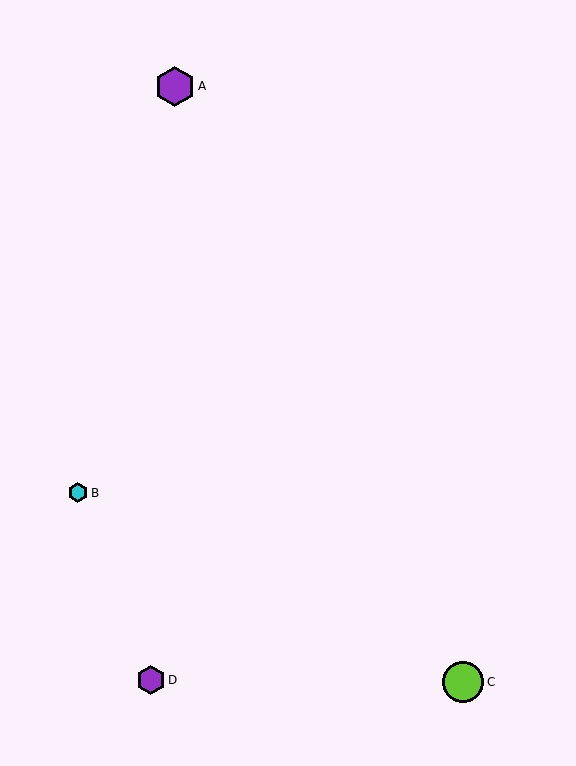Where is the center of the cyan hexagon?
The center of the cyan hexagon is at (78, 493).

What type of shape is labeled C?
Shape C is a lime circle.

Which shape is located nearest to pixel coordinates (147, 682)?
The purple hexagon (labeled D) at (151, 680) is nearest to that location.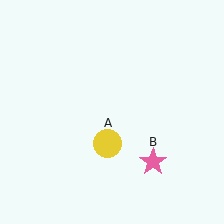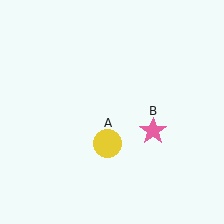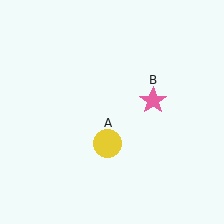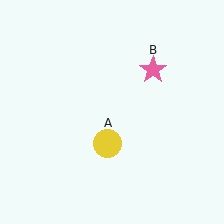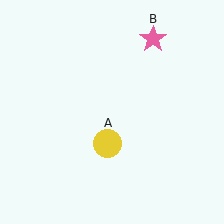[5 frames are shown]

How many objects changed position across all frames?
1 object changed position: pink star (object B).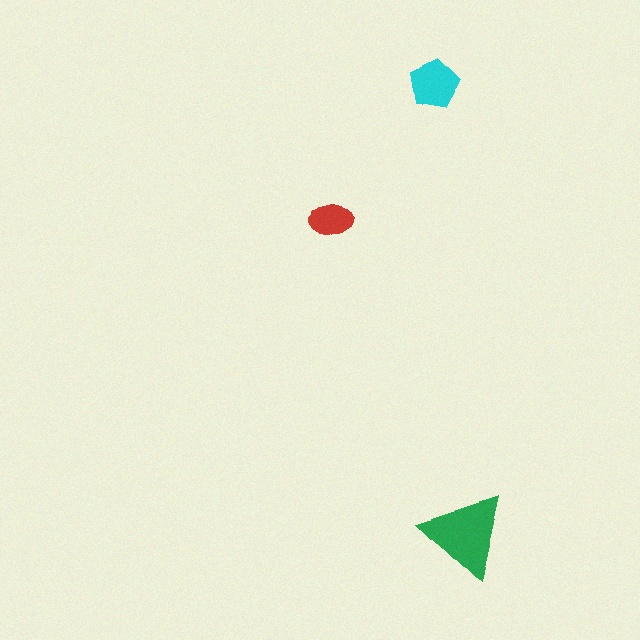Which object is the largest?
The green triangle.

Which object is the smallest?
The red ellipse.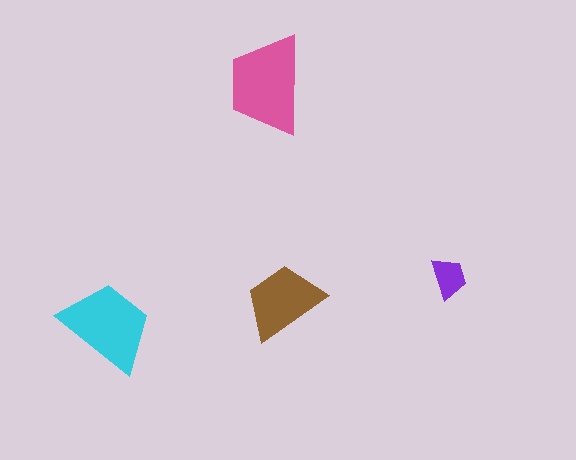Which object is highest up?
The pink trapezoid is topmost.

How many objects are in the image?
There are 4 objects in the image.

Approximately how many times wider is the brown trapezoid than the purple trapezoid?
About 2 times wider.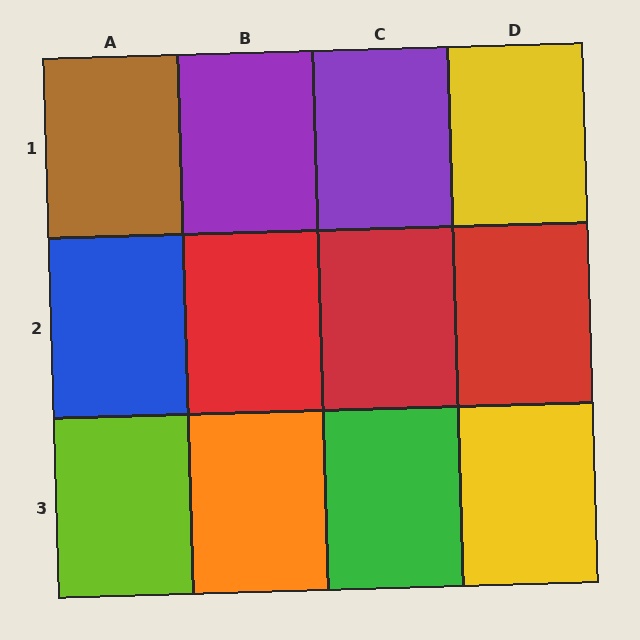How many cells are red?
3 cells are red.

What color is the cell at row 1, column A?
Brown.